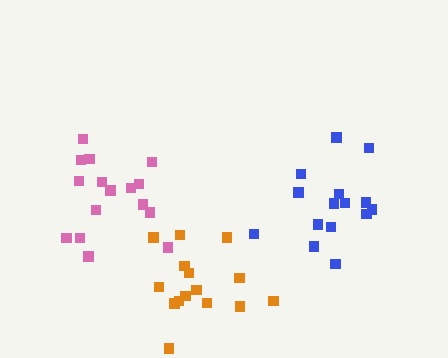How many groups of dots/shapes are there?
There are 3 groups.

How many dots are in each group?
Group 1: 16 dots, Group 2: 15 dots, Group 3: 15 dots (46 total).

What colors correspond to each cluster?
The clusters are colored: pink, orange, blue.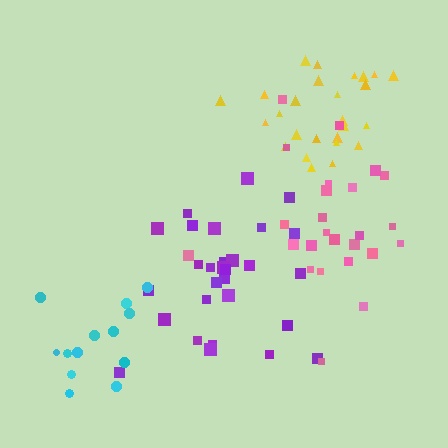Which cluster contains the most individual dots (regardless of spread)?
Purple (29).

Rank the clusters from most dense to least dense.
yellow, purple, cyan, pink.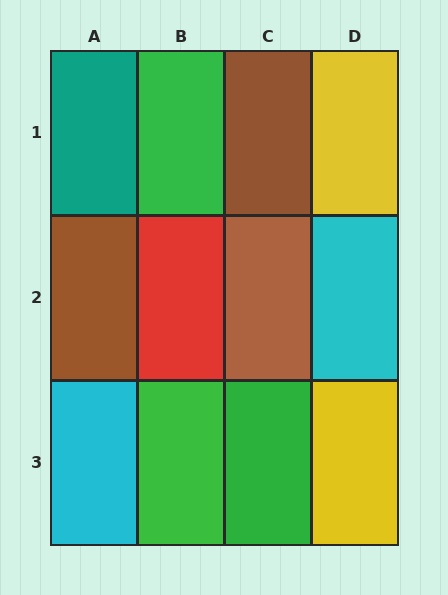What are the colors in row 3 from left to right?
Cyan, green, green, yellow.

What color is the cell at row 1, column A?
Teal.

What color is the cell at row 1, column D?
Yellow.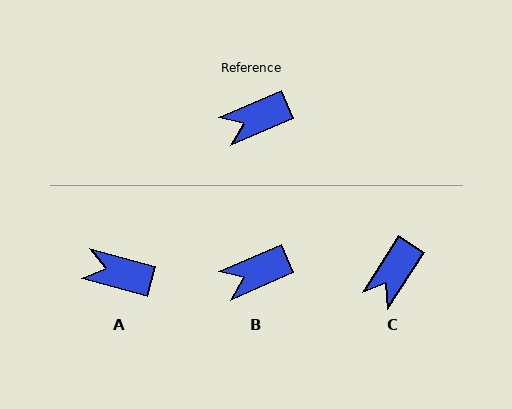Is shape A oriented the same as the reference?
No, it is off by about 39 degrees.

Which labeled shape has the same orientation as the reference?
B.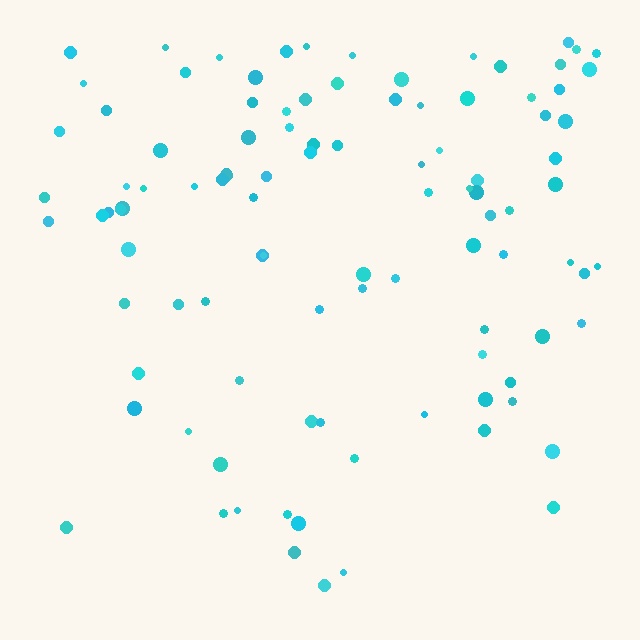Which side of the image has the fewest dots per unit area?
The bottom.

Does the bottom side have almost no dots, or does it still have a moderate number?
Still a moderate number, just noticeably fewer than the top.